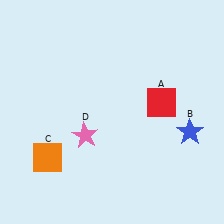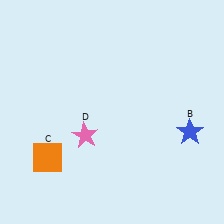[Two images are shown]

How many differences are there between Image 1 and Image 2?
There is 1 difference between the two images.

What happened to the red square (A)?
The red square (A) was removed in Image 2. It was in the top-right area of Image 1.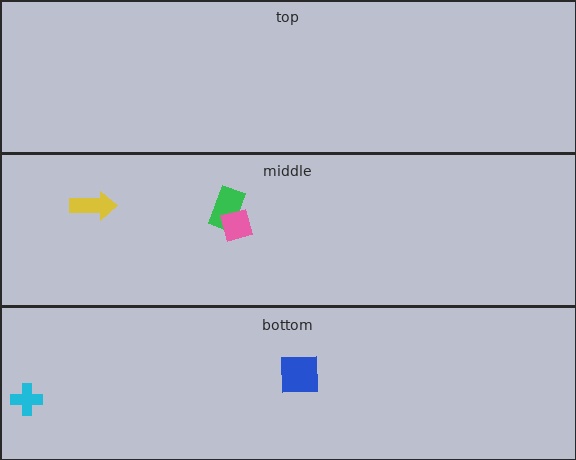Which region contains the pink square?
The middle region.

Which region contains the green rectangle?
The middle region.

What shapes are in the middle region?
The yellow arrow, the green rectangle, the pink square.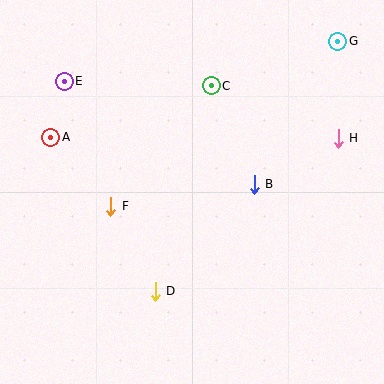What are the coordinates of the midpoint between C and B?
The midpoint between C and B is at (233, 135).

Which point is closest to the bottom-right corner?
Point B is closest to the bottom-right corner.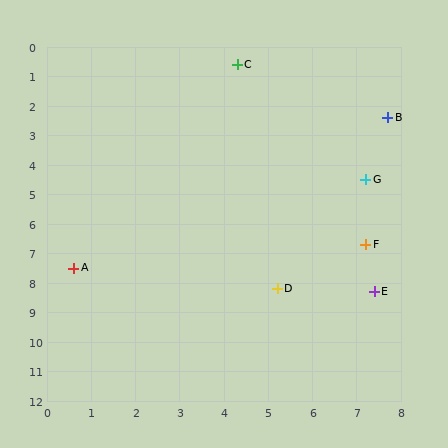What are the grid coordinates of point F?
Point F is at approximately (7.2, 6.7).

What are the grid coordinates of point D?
Point D is at approximately (5.2, 8.2).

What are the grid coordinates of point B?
Point B is at approximately (7.7, 2.4).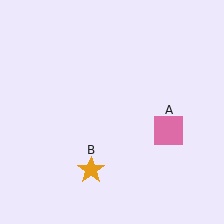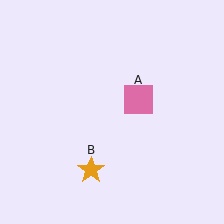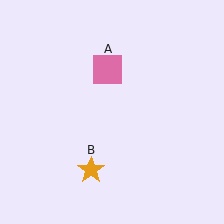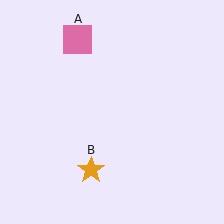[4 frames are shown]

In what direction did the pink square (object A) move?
The pink square (object A) moved up and to the left.